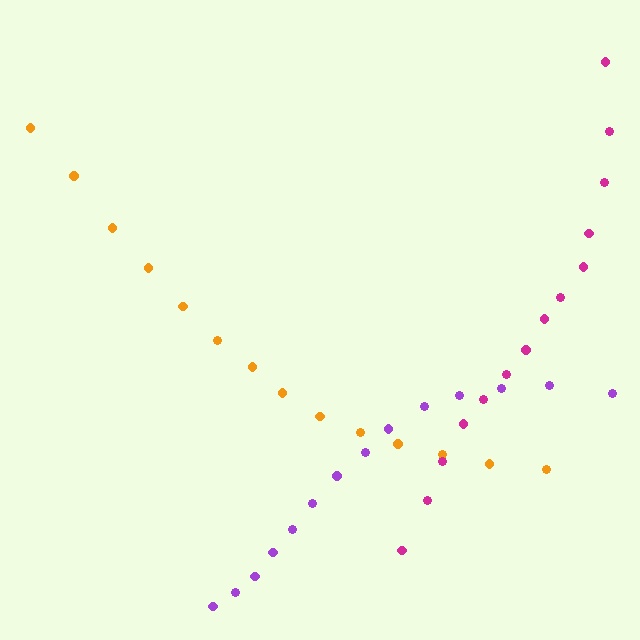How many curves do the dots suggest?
There are 3 distinct paths.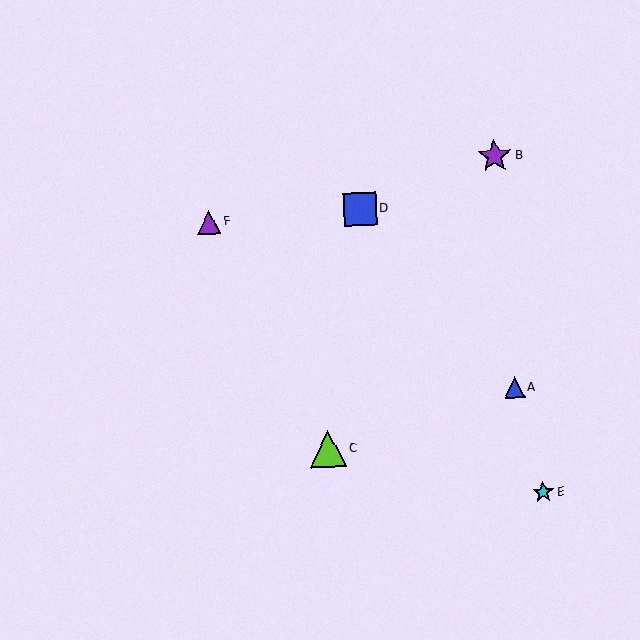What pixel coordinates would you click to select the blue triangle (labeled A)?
Click at (514, 388) to select the blue triangle A.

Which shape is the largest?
The lime triangle (labeled C) is the largest.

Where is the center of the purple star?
The center of the purple star is at (495, 156).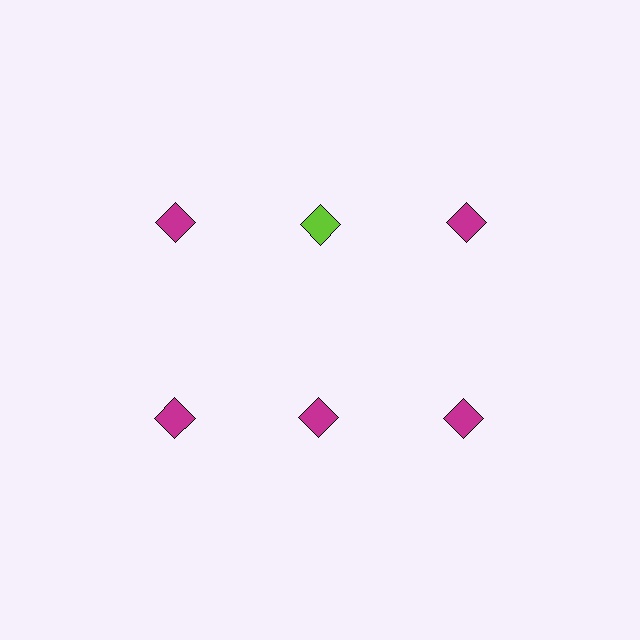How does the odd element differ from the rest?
It has a different color: lime instead of magenta.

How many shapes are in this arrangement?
There are 6 shapes arranged in a grid pattern.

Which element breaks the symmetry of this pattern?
The lime diamond in the top row, second from left column breaks the symmetry. All other shapes are magenta diamonds.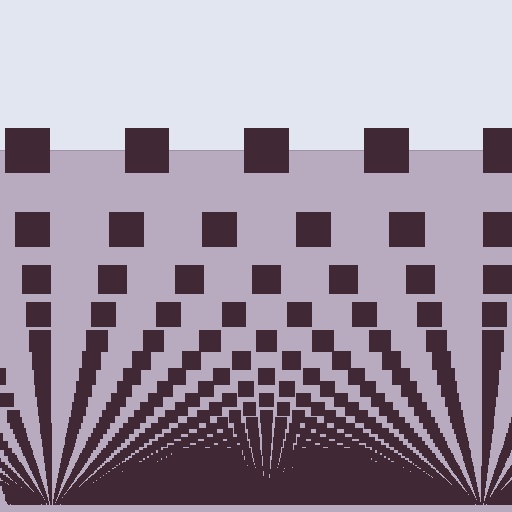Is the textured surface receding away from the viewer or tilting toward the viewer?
The surface appears to tilt toward the viewer. Texture elements get larger and sparser toward the top.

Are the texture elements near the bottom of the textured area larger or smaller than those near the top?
Smaller. The gradient is inverted — elements near the bottom are smaller and denser.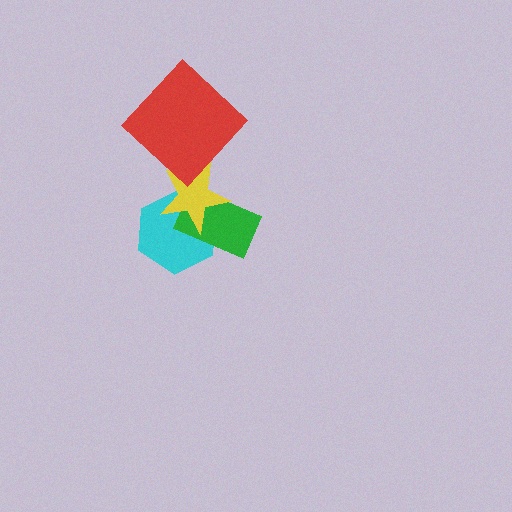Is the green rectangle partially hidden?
Yes, it is partially covered by another shape.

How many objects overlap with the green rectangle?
2 objects overlap with the green rectangle.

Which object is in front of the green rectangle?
The yellow star is in front of the green rectangle.